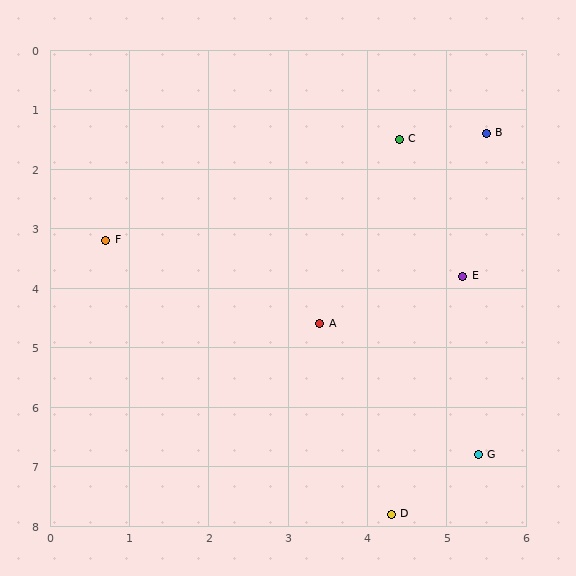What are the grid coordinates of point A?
Point A is at approximately (3.4, 4.6).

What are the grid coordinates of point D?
Point D is at approximately (4.3, 7.8).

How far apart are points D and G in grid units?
Points D and G are about 1.5 grid units apart.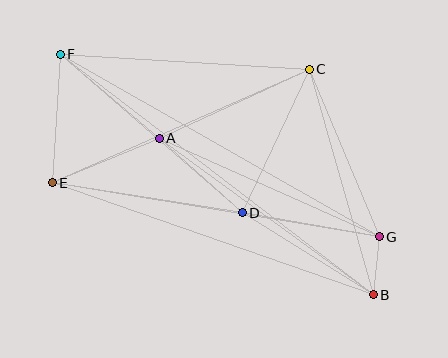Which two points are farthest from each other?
Points B and F are farthest from each other.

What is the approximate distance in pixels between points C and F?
The distance between C and F is approximately 249 pixels.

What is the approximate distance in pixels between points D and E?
The distance between D and E is approximately 192 pixels.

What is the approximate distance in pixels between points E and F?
The distance between E and F is approximately 129 pixels.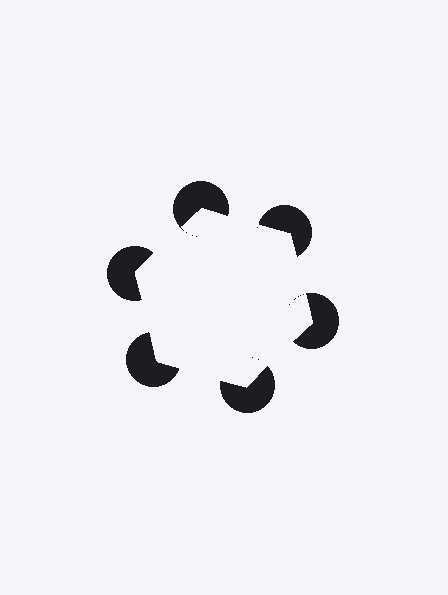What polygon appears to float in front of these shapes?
An illusory hexagon — its edges are inferred from the aligned wedge cuts in the pac-man discs, not physically drawn.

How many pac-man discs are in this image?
There are 6 — one at each vertex of the illusory hexagon.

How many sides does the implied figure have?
6 sides.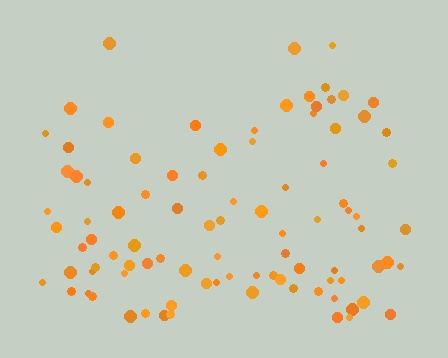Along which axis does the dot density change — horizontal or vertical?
Vertical.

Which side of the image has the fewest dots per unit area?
The top.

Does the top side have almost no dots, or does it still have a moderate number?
Still a moderate number, just noticeably fewer than the bottom.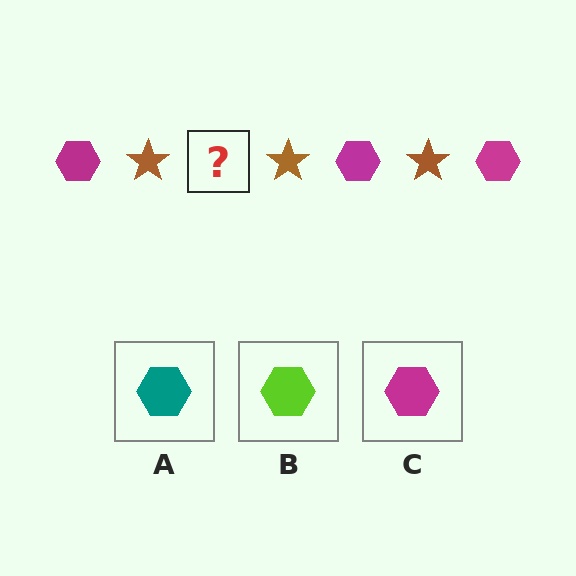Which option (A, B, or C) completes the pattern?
C.